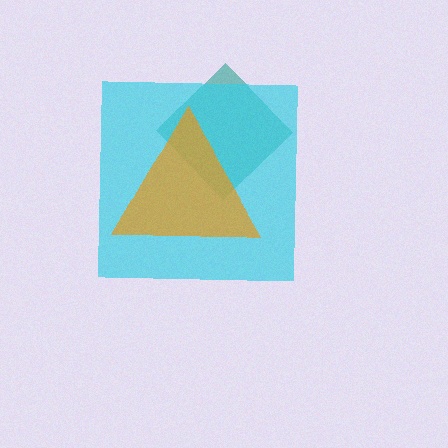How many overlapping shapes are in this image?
There are 3 overlapping shapes in the image.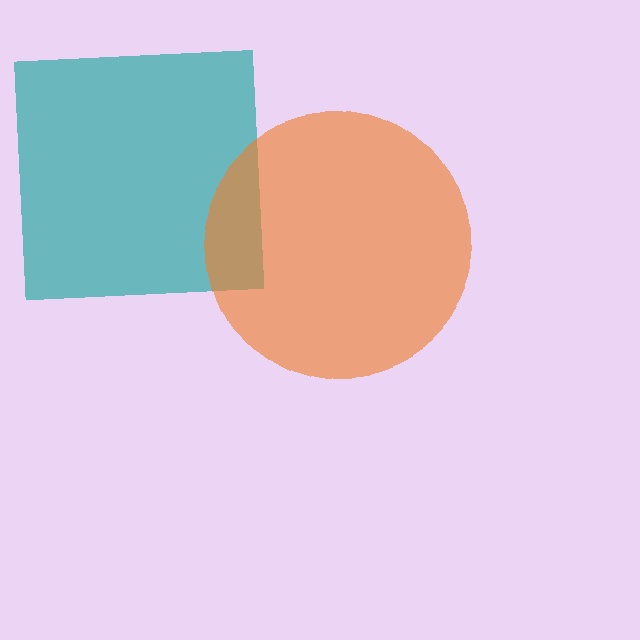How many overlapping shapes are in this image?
There are 2 overlapping shapes in the image.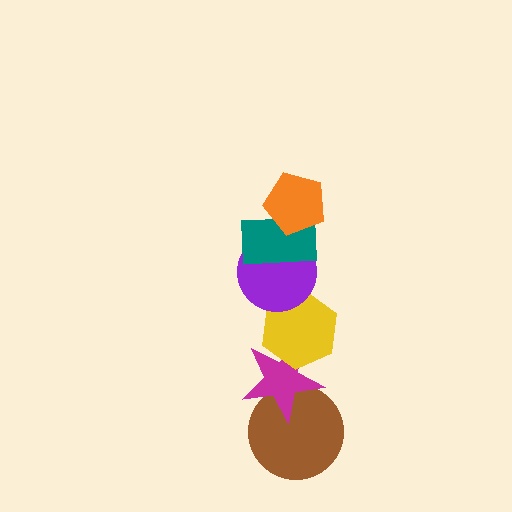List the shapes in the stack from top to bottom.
From top to bottom: the orange pentagon, the teal rectangle, the purple circle, the yellow hexagon, the magenta star, the brown circle.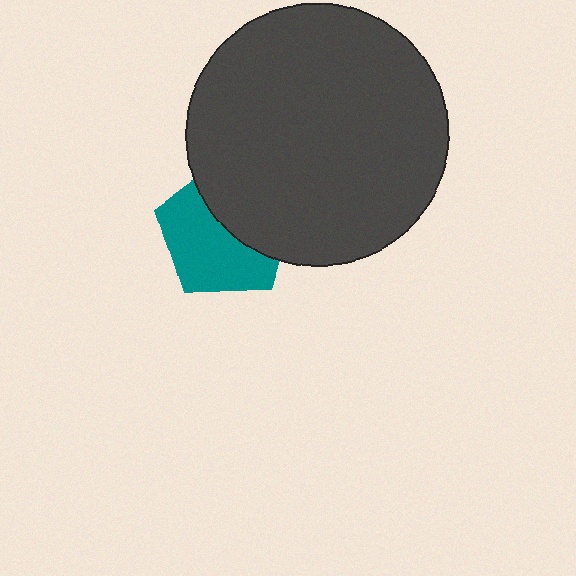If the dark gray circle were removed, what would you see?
You would see the complete teal pentagon.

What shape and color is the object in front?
The object in front is a dark gray circle.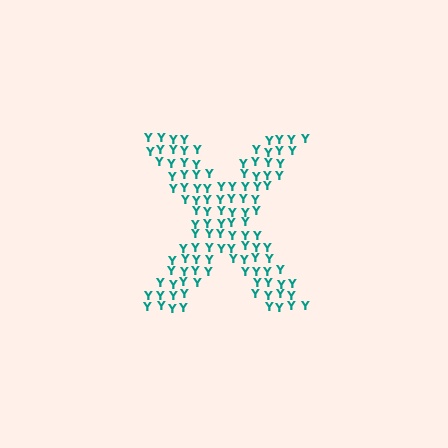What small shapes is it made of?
It is made of small letter Y's.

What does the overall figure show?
The overall figure shows the letter X.